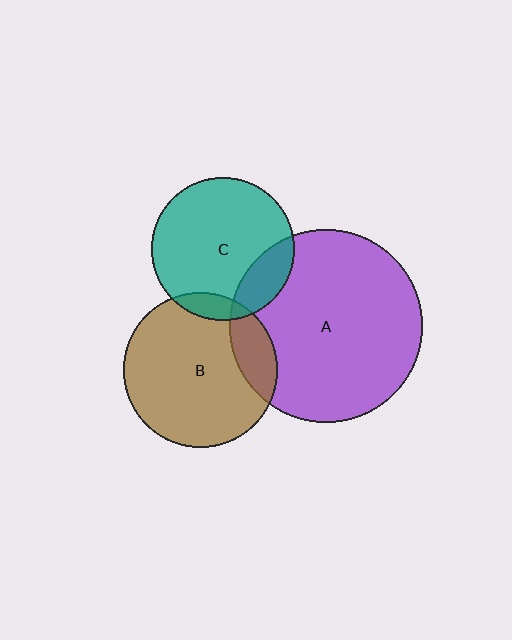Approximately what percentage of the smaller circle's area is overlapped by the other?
Approximately 20%.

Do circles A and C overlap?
Yes.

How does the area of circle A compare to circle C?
Approximately 1.8 times.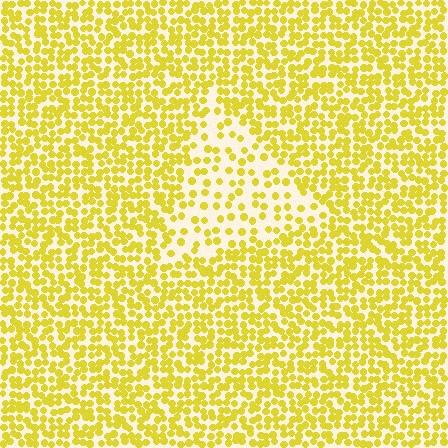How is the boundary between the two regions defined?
The boundary is defined by a change in element density (approximately 2.2x ratio). All elements are the same color, size, and shape.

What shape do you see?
I see a triangle.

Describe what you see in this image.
The image contains small yellow elements arranged at two different densities. A triangle-shaped region is visible where the elements are less densely packed than the surrounding area.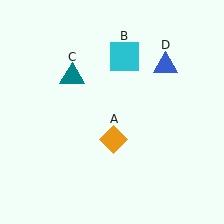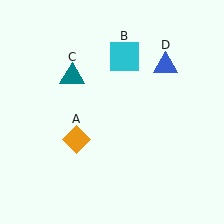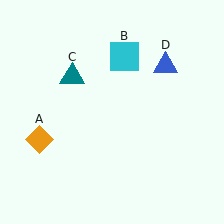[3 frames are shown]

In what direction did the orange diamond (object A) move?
The orange diamond (object A) moved left.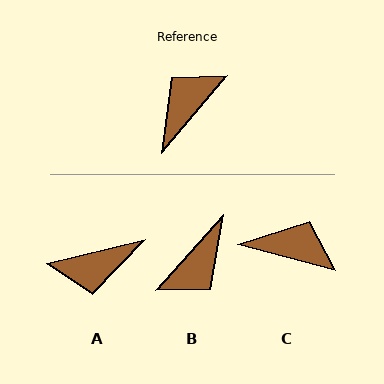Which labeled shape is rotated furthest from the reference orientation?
B, about 178 degrees away.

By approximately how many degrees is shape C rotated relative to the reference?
Approximately 65 degrees clockwise.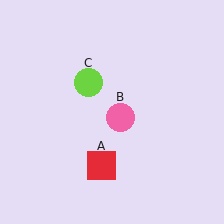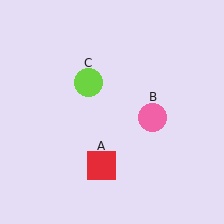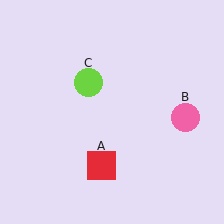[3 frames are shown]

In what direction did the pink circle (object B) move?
The pink circle (object B) moved right.